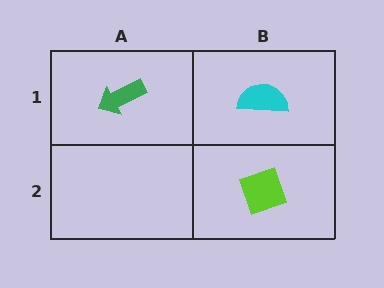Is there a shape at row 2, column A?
No, that cell is empty.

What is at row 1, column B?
A cyan semicircle.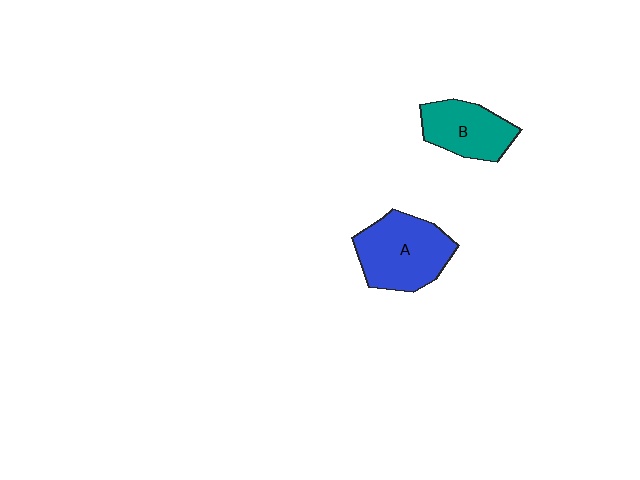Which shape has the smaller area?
Shape B (teal).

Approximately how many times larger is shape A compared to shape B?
Approximately 1.4 times.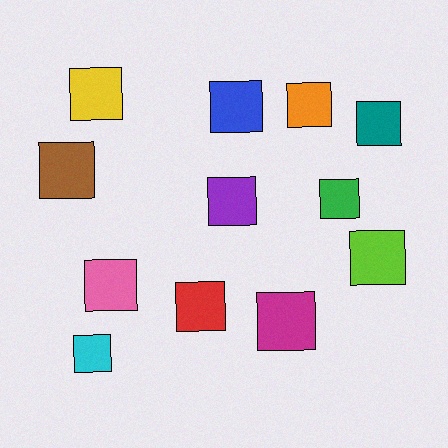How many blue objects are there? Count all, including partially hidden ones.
There is 1 blue object.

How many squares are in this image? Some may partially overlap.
There are 12 squares.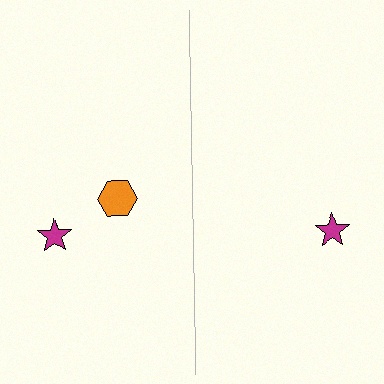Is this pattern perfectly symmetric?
No, the pattern is not perfectly symmetric. A orange hexagon is missing from the right side.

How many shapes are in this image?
There are 3 shapes in this image.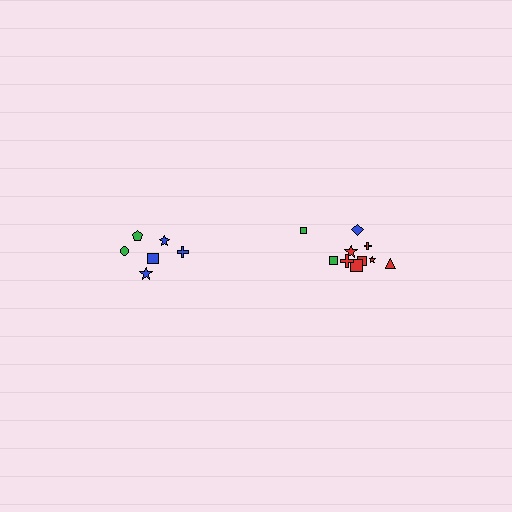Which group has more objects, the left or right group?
The right group.